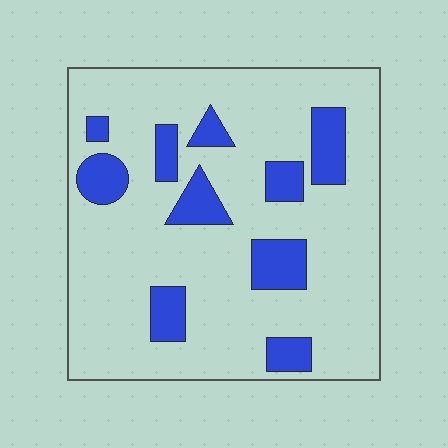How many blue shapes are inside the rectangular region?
10.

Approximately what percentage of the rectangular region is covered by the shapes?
Approximately 20%.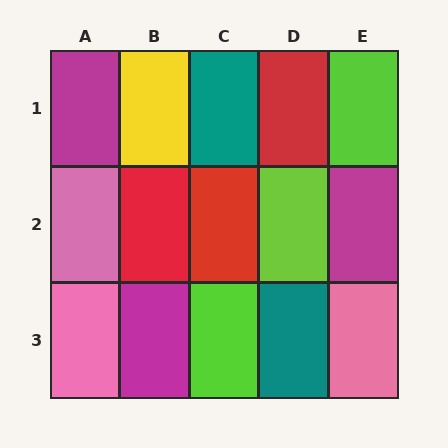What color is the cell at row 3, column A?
Pink.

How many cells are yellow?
1 cell is yellow.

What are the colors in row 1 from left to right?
Magenta, yellow, teal, red, lime.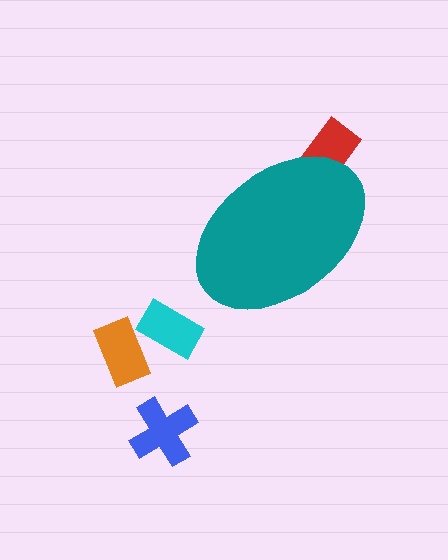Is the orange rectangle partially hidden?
No, the orange rectangle is fully visible.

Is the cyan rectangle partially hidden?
No, the cyan rectangle is fully visible.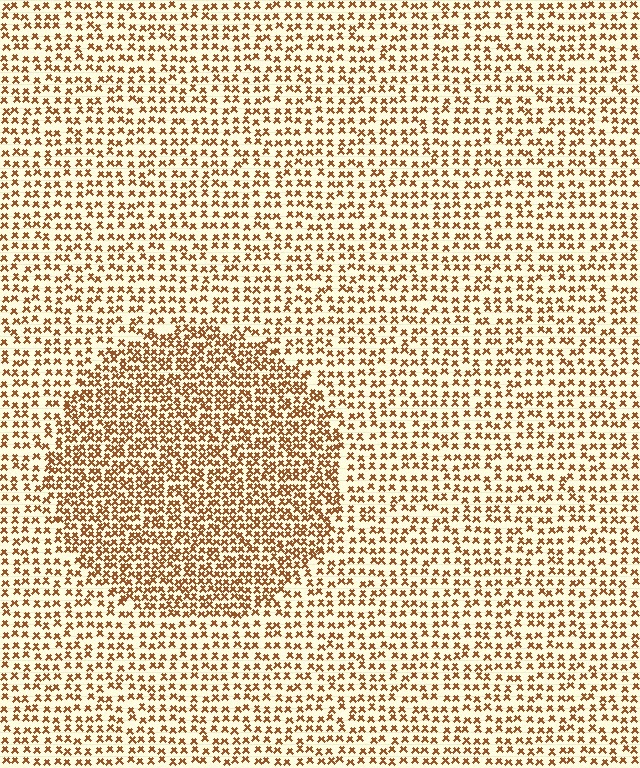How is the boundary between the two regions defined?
The boundary is defined by a change in element density (approximately 1.8x ratio). All elements are the same color, size, and shape.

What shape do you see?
I see a circle.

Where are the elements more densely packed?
The elements are more densely packed inside the circle boundary.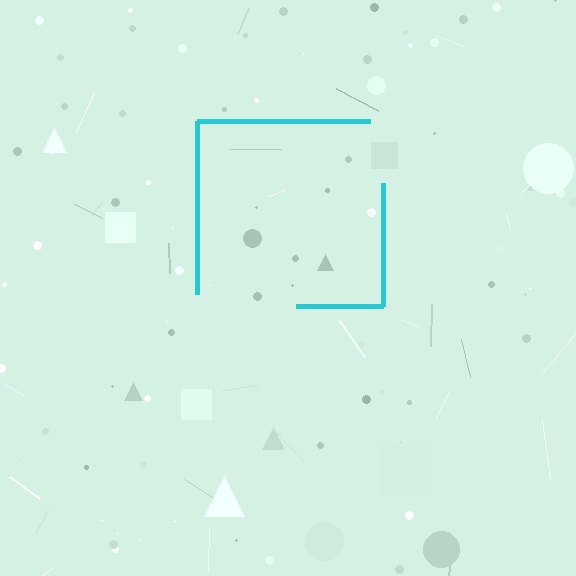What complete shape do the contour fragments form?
The contour fragments form a square.